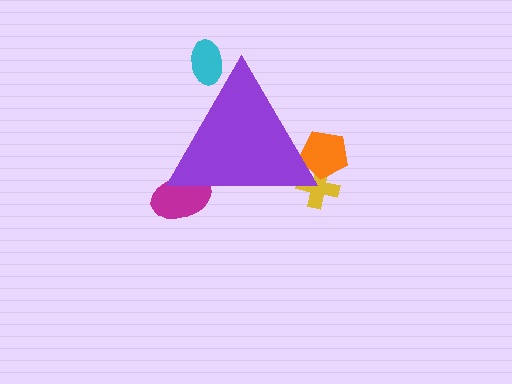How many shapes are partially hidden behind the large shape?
4 shapes are partially hidden.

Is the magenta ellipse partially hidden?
Yes, the magenta ellipse is partially hidden behind the purple triangle.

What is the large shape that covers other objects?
A purple triangle.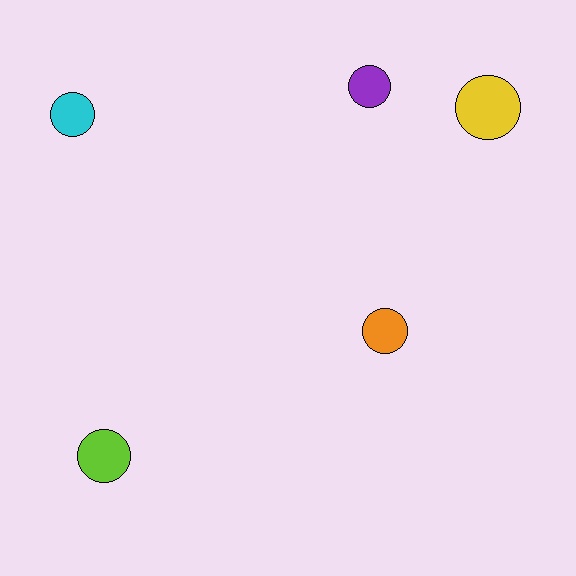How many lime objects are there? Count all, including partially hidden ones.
There is 1 lime object.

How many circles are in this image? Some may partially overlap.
There are 5 circles.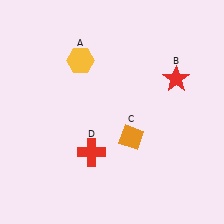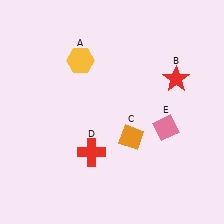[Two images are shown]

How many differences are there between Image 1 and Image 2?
There is 1 difference between the two images.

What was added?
A pink diamond (E) was added in Image 2.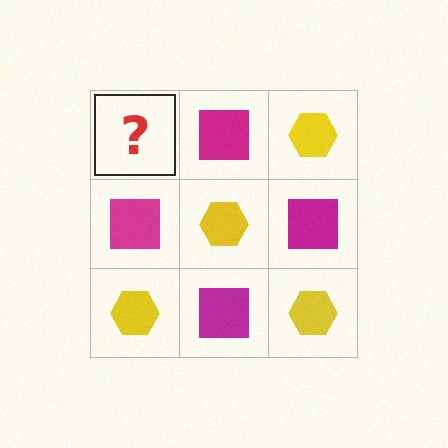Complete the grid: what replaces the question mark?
The question mark should be replaced with a yellow hexagon.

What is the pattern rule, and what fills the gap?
The rule is that it alternates yellow hexagon and magenta square in a checkerboard pattern. The gap should be filled with a yellow hexagon.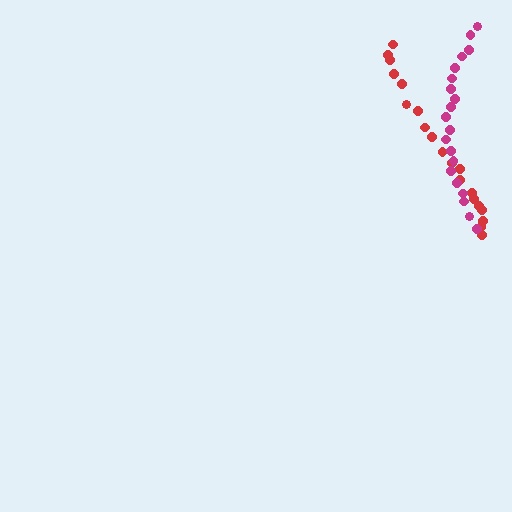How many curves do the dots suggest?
There are 2 distinct paths.